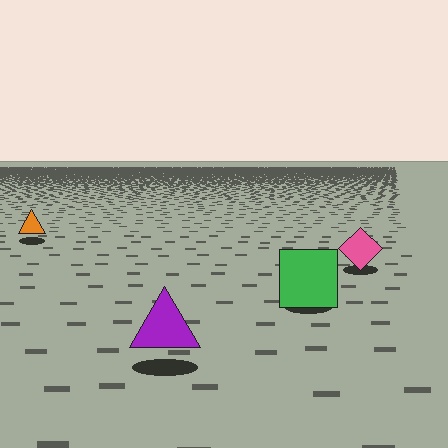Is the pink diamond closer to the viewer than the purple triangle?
No. The purple triangle is closer — you can tell from the texture gradient: the ground texture is coarser near it.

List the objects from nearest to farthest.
From nearest to farthest: the purple triangle, the green square, the pink diamond, the orange triangle.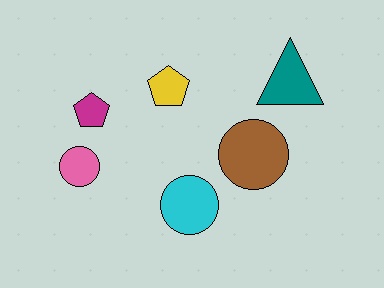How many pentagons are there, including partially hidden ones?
There are 2 pentagons.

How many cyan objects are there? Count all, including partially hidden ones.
There is 1 cyan object.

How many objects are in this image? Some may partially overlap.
There are 6 objects.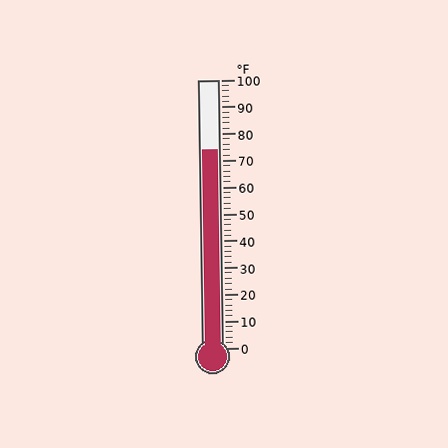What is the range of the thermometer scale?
The thermometer scale ranges from 0°F to 100°F.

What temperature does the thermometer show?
The thermometer shows approximately 74°F.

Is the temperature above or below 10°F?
The temperature is above 10°F.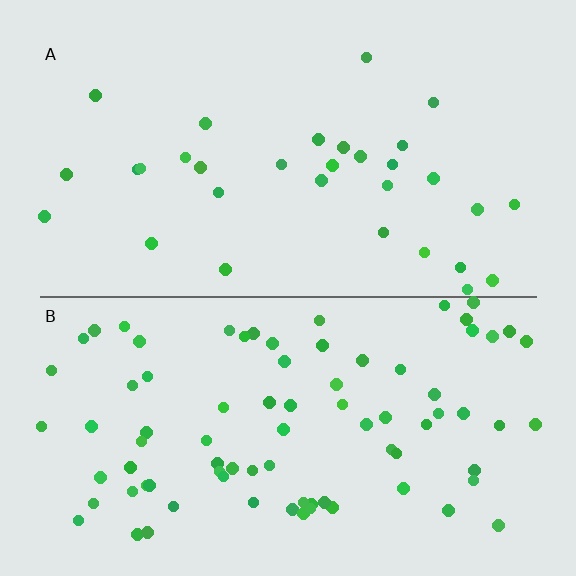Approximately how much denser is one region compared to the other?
Approximately 2.6× — region B over region A.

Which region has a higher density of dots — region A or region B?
B (the bottom).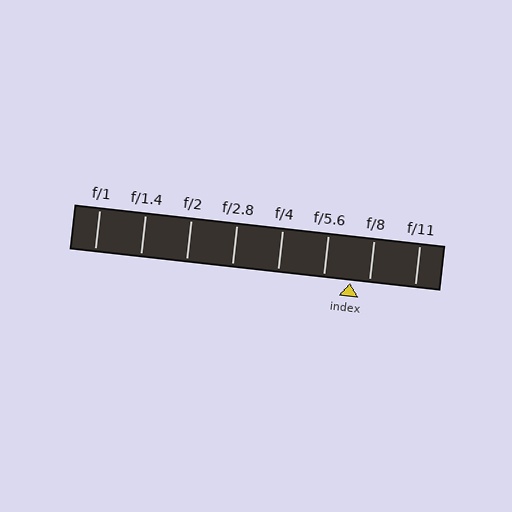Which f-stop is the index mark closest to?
The index mark is closest to f/8.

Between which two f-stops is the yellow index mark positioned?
The index mark is between f/5.6 and f/8.